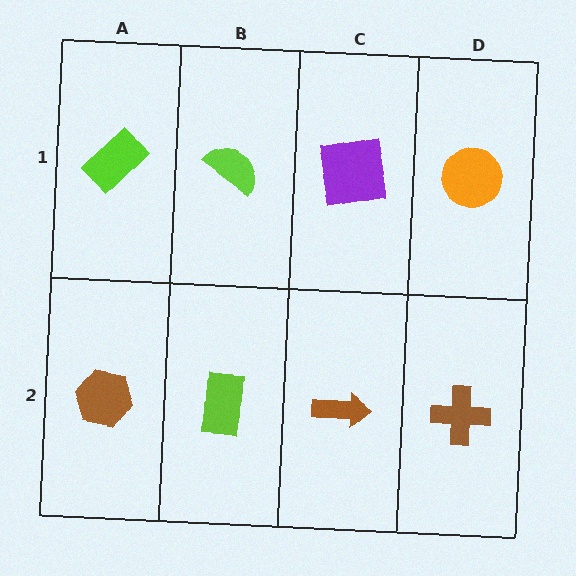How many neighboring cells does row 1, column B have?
3.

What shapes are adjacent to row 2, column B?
A lime semicircle (row 1, column B), a brown hexagon (row 2, column A), a brown arrow (row 2, column C).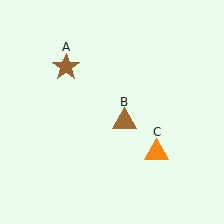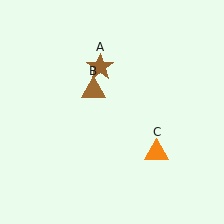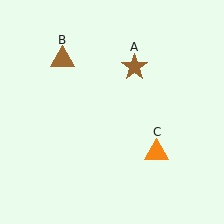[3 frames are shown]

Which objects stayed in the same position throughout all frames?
Orange triangle (object C) remained stationary.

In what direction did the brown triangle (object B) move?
The brown triangle (object B) moved up and to the left.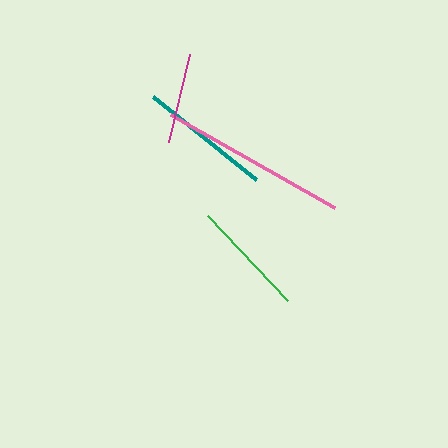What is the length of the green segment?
The green segment is approximately 116 pixels long.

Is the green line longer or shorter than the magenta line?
The green line is longer than the magenta line.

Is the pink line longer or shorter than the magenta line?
The pink line is longer than the magenta line.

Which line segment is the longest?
The pink line is the longest at approximately 188 pixels.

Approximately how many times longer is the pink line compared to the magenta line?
The pink line is approximately 2.1 times the length of the magenta line.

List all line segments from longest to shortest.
From longest to shortest: pink, teal, green, magenta.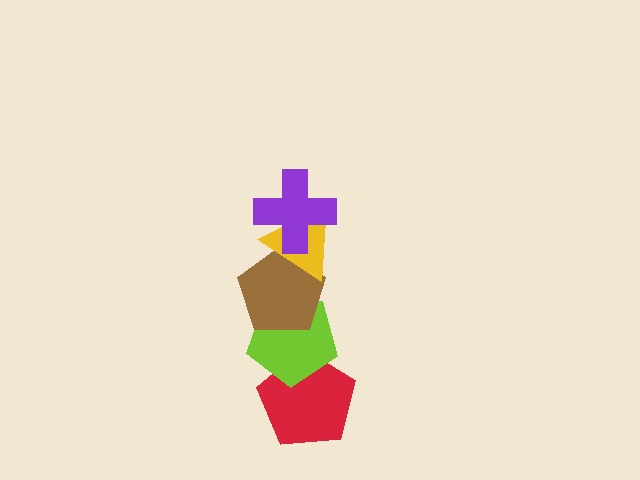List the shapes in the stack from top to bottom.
From top to bottom: the purple cross, the yellow triangle, the brown pentagon, the lime pentagon, the red pentagon.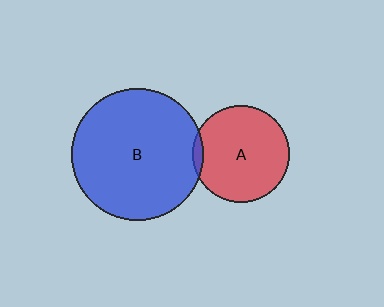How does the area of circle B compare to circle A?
Approximately 1.9 times.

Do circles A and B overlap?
Yes.